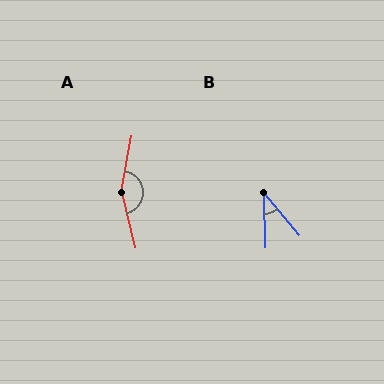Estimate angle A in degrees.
Approximately 156 degrees.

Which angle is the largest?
A, at approximately 156 degrees.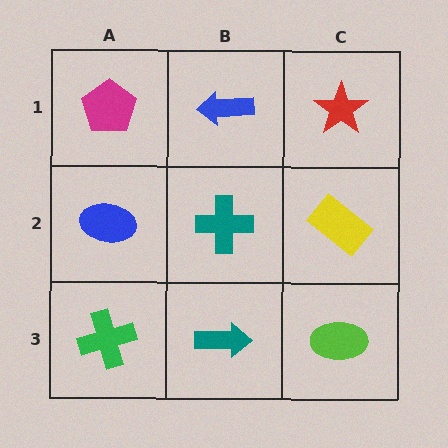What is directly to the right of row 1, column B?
A red star.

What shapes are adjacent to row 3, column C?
A yellow rectangle (row 2, column C), a teal arrow (row 3, column B).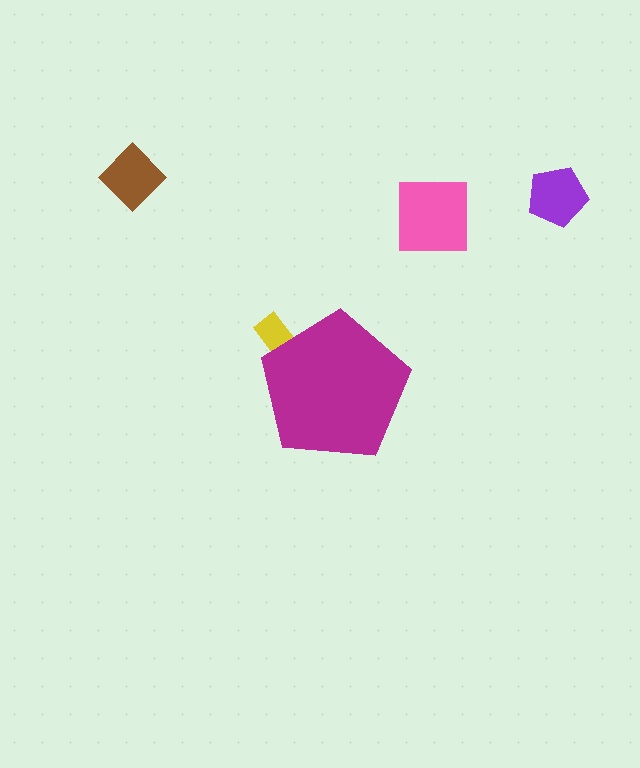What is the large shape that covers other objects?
A magenta pentagon.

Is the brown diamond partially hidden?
No, the brown diamond is fully visible.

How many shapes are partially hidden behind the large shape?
1 shape is partially hidden.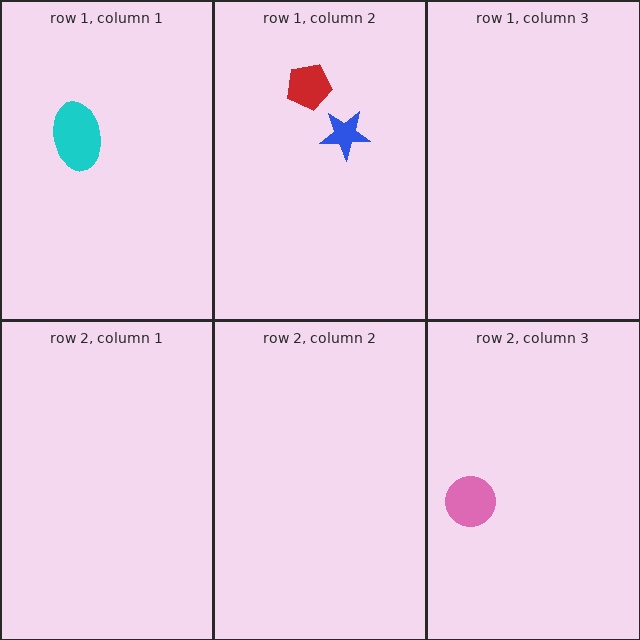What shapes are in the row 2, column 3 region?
The pink circle.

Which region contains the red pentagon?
The row 1, column 2 region.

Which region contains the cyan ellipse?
The row 1, column 1 region.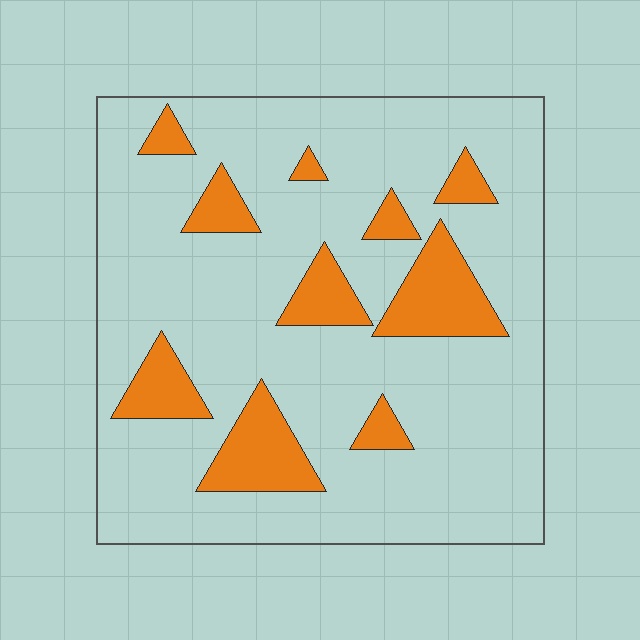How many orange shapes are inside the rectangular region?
10.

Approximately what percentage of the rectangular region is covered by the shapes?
Approximately 20%.